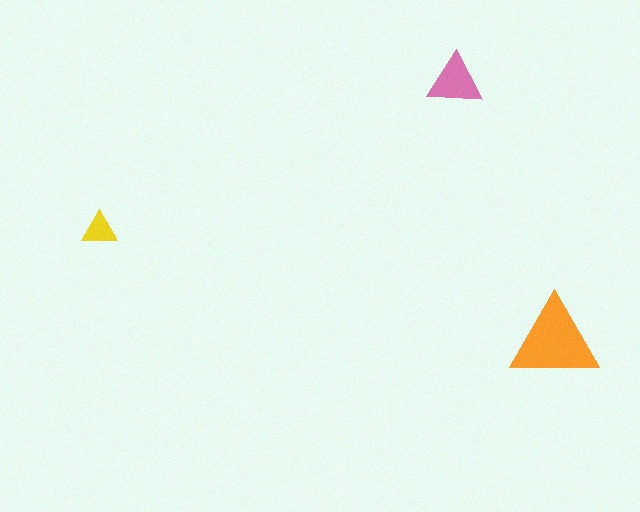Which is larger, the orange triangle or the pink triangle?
The orange one.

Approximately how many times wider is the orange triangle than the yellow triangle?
About 2.5 times wider.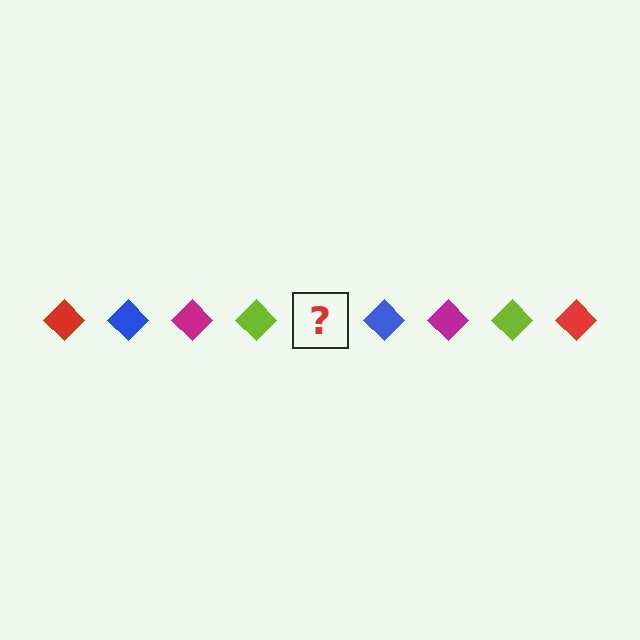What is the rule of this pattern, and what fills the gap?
The rule is that the pattern cycles through red, blue, magenta, lime diamonds. The gap should be filled with a red diamond.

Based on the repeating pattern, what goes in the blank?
The blank should be a red diamond.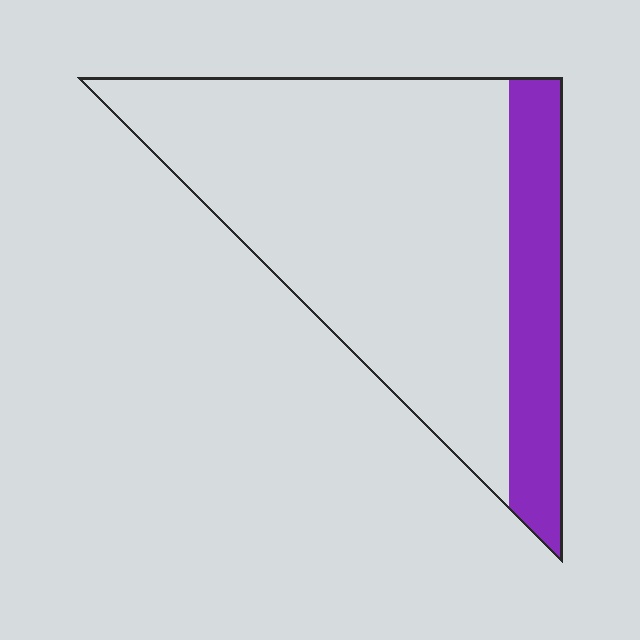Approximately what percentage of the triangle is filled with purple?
Approximately 20%.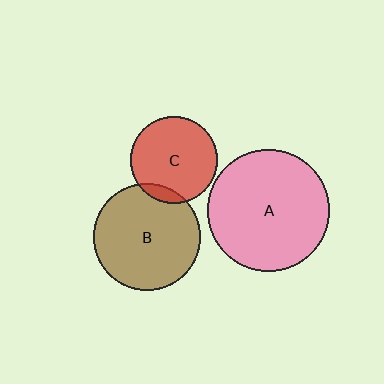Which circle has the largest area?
Circle A (pink).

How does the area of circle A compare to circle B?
Approximately 1.3 times.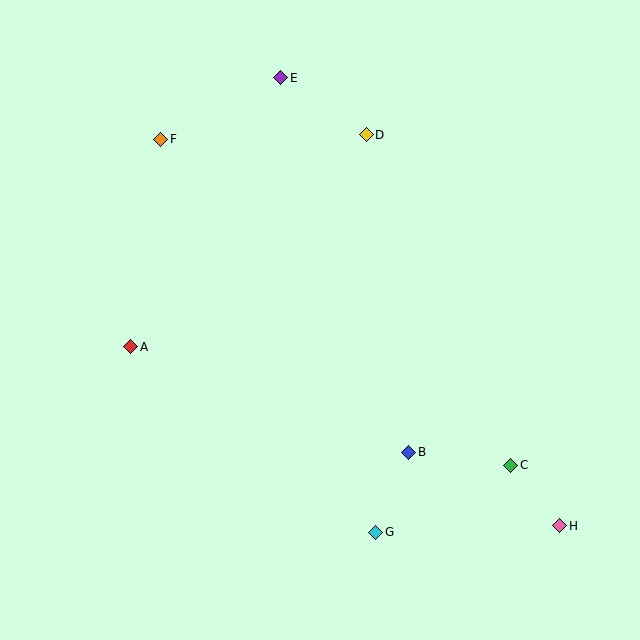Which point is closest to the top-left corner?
Point F is closest to the top-left corner.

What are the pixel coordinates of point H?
Point H is at (560, 526).